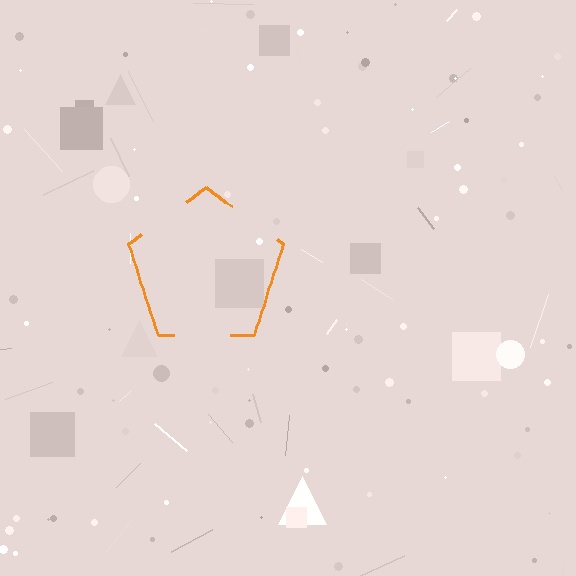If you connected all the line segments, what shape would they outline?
They would outline a pentagon.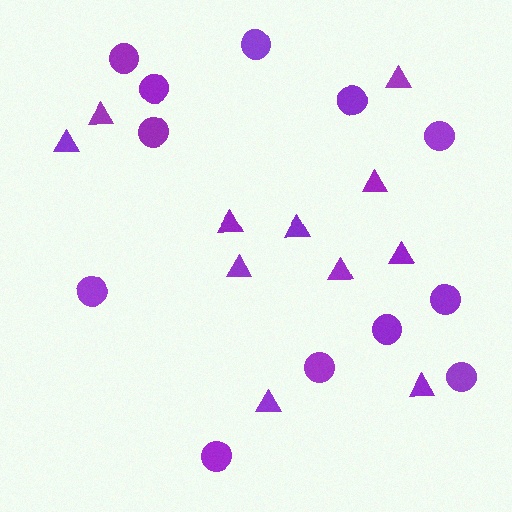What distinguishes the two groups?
There are 2 groups: one group of triangles (11) and one group of circles (12).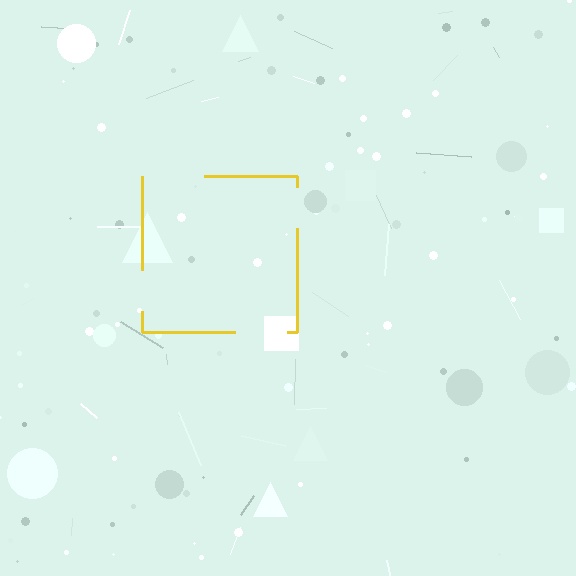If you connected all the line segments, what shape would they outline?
They would outline a square.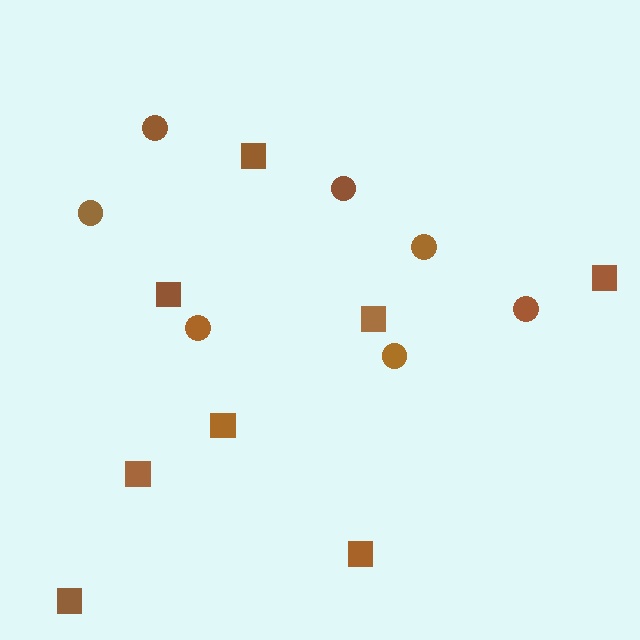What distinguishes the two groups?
There are 2 groups: one group of squares (8) and one group of circles (7).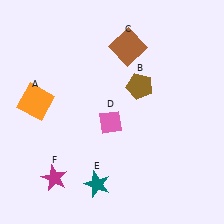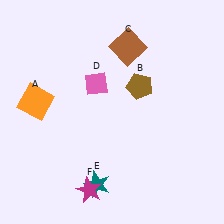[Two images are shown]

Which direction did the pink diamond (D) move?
The pink diamond (D) moved up.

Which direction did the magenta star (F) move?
The magenta star (F) moved right.